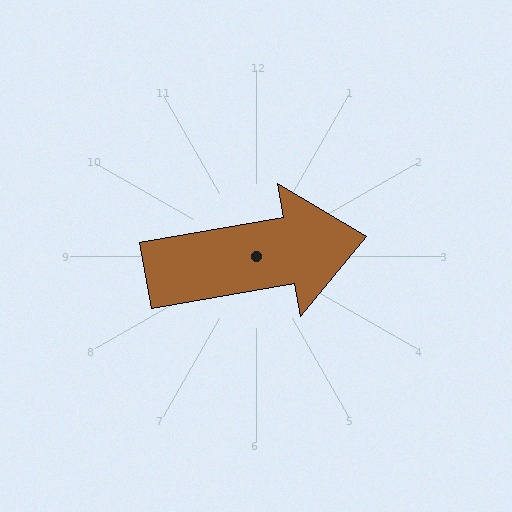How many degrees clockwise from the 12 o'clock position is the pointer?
Approximately 80 degrees.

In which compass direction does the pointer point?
East.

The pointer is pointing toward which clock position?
Roughly 3 o'clock.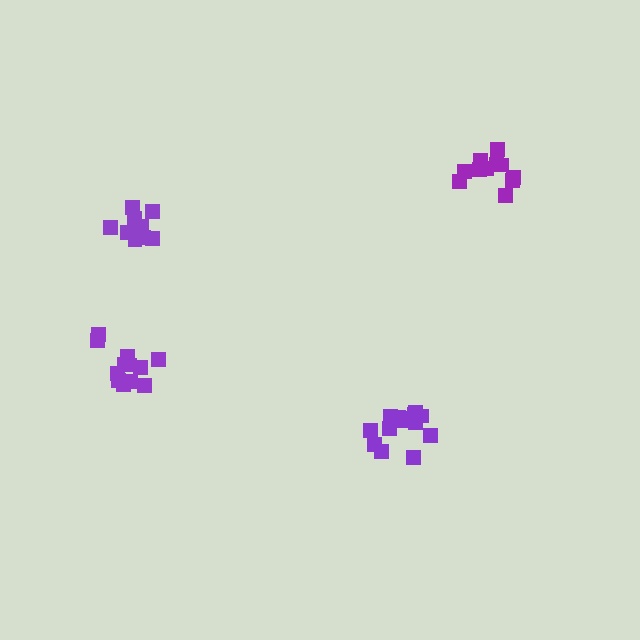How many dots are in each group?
Group 1: 14 dots, Group 2: 12 dots, Group 3: 11 dots, Group 4: 13 dots (50 total).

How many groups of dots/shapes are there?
There are 4 groups.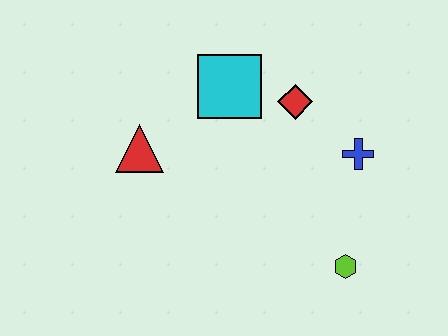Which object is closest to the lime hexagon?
The blue cross is closest to the lime hexagon.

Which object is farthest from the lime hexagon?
The red triangle is farthest from the lime hexagon.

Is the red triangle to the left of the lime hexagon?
Yes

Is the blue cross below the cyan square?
Yes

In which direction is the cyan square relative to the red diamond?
The cyan square is to the left of the red diamond.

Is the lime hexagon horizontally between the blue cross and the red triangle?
Yes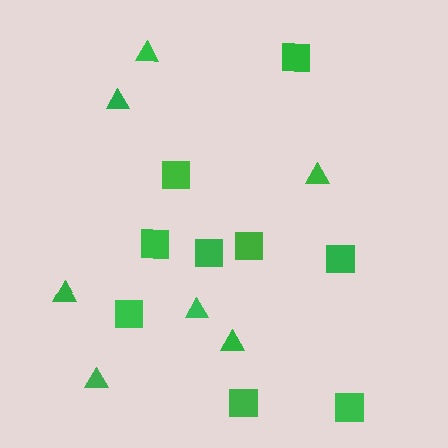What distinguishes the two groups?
There are 2 groups: one group of triangles (7) and one group of squares (9).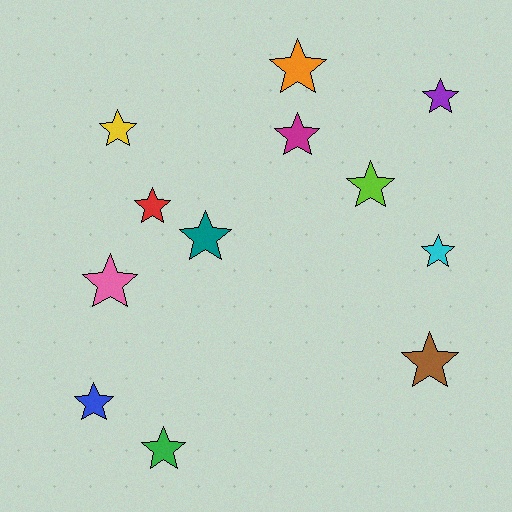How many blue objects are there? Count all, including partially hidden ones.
There is 1 blue object.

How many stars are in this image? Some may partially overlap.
There are 12 stars.